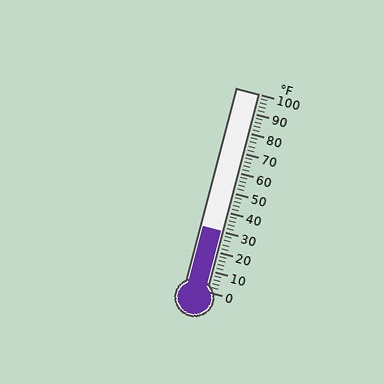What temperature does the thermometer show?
The thermometer shows approximately 30°F.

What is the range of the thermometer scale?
The thermometer scale ranges from 0°F to 100°F.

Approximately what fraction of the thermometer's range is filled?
The thermometer is filled to approximately 30% of its range.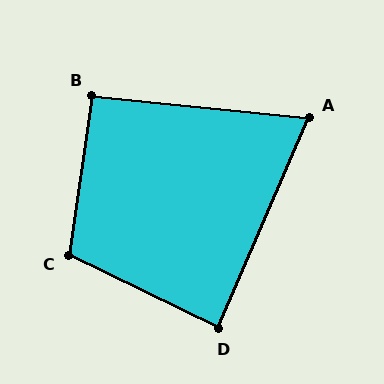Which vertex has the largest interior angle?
C, at approximately 108 degrees.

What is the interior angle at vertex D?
Approximately 87 degrees (approximately right).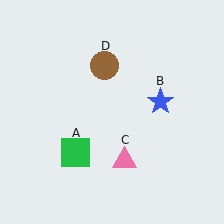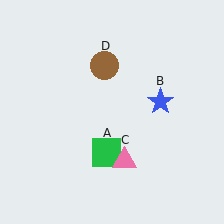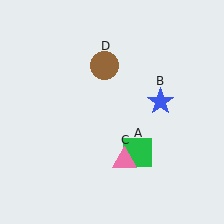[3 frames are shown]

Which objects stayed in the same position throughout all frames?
Blue star (object B) and pink triangle (object C) and brown circle (object D) remained stationary.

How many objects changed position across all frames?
1 object changed position: green square (object A).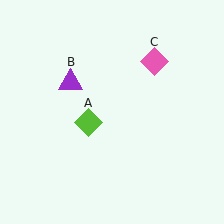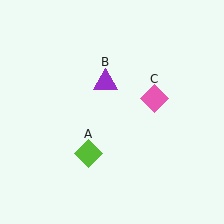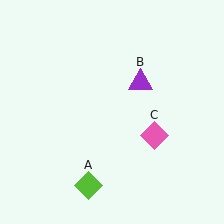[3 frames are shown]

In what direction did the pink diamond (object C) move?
The pink diamond (object C) moved down.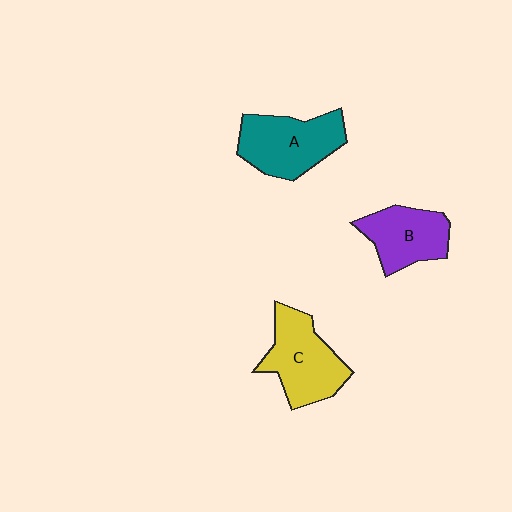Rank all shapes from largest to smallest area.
From largest to smallest: A (teal), C (yellow), B (purple).